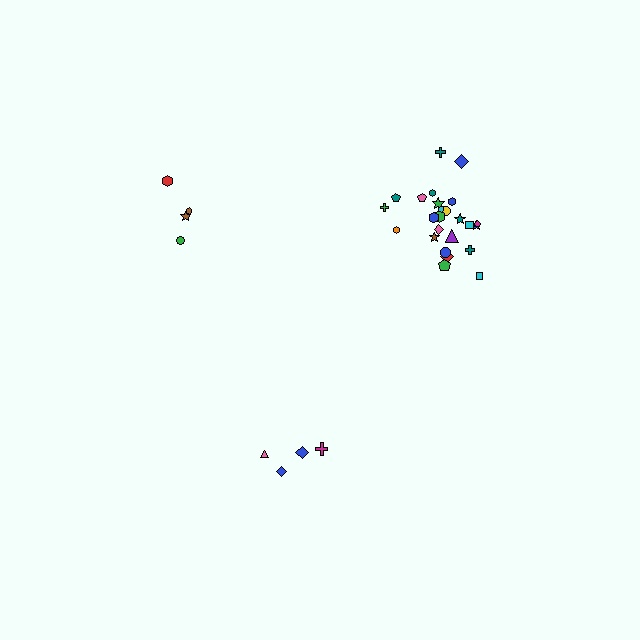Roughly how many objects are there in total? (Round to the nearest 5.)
Roughly 35 objects in total.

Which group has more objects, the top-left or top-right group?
The top-right group.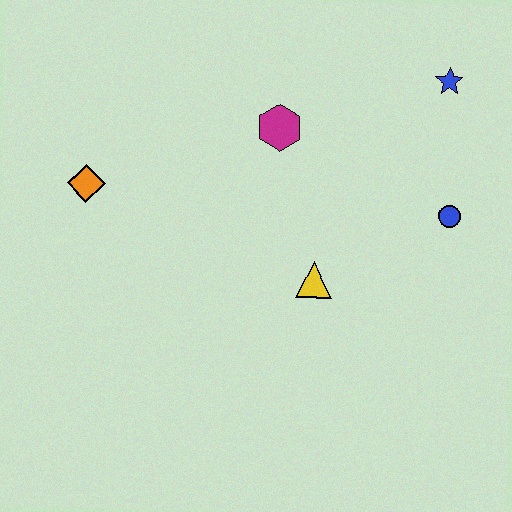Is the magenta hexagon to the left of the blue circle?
Yes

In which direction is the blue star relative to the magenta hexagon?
The blue star is to the right of the magenta hexagon.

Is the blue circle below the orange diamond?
Yes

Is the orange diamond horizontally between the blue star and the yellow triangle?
No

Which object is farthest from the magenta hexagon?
The orange diamond is farthest from the magenta hexagon.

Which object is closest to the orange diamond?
The magenta hexagon is closest to the orange diamond.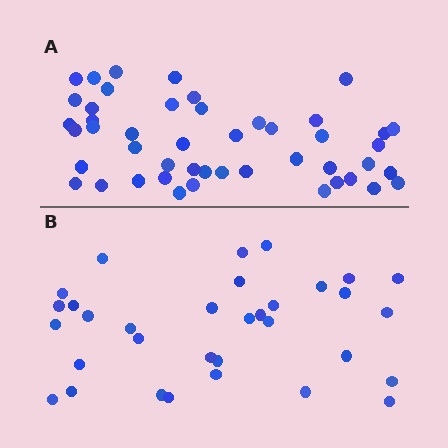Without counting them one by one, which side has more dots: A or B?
Region A (the top region) has more dots.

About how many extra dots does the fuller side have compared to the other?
Region A has approximately 15 more dots than region B.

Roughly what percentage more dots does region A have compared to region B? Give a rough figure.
About 40% more.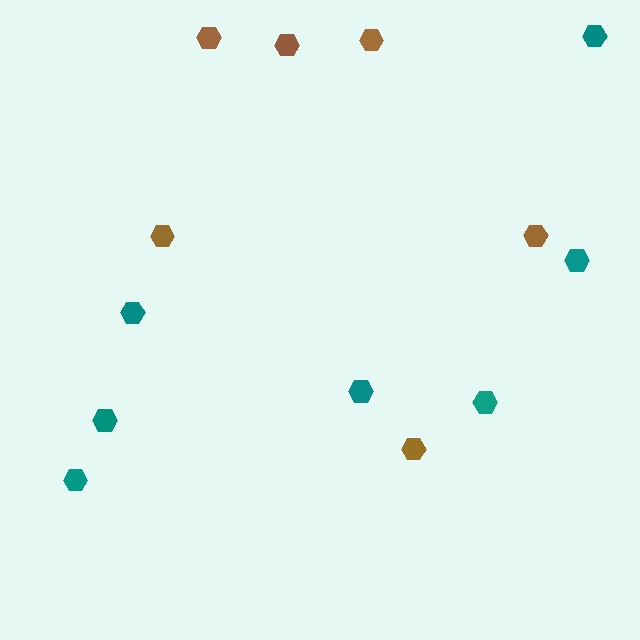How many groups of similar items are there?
There are 2 groups: one group of brown hexagons (6) and one group of teal hexagons (7).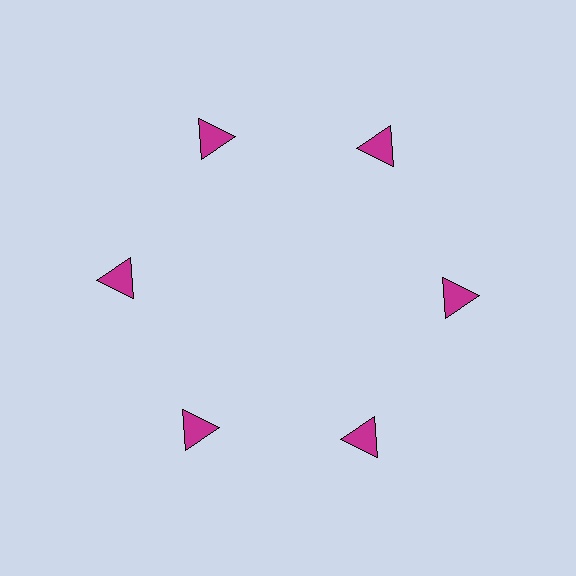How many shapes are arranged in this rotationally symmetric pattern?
There are 6 shapes, arranged in 6 groups of 1.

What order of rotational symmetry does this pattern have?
This pattern has 6-fold rotational symmetry.